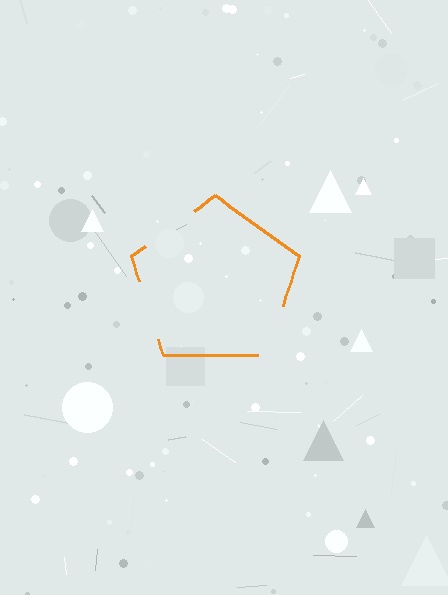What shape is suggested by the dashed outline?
The dashed outline suggests a pentagon.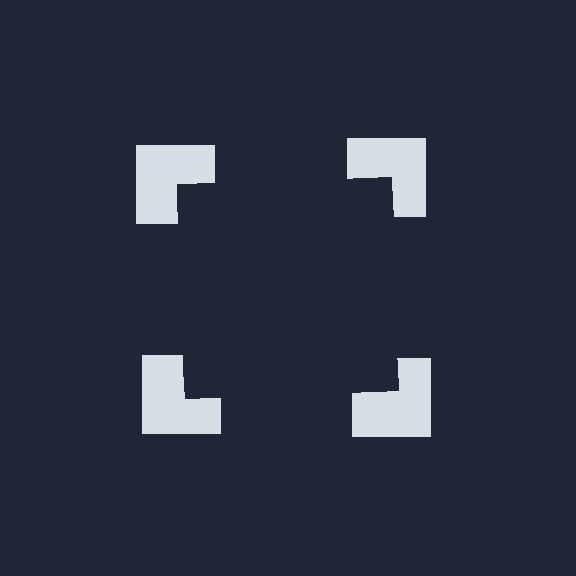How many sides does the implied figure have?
4 sides.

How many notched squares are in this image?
There are 4 — one at each vertex of the illusory square.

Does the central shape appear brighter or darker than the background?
It typically appears slightly darker than the background, even though no actual brightness change is drawn.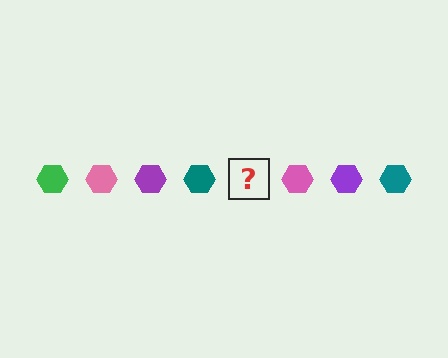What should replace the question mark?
The question mark should be replaced with a green hexagon.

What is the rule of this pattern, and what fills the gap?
The rule is that the pattern cycles through green, pink, purple, teal hexagons. The gap should be filled with a green hexagon.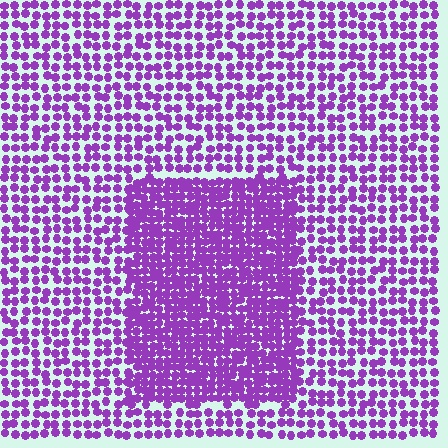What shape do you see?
I see a rectangle.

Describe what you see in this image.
The image contains small purple elements arranged at two different densities. A rectangle-shaped region is visible where the elements are more densely packed than the surrounding area.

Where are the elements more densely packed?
The elements are more densely packed inside the rectangle boundary.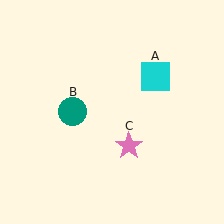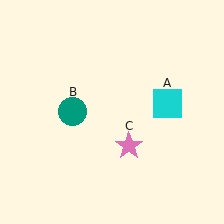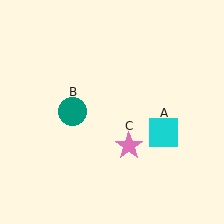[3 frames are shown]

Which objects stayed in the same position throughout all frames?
Teal circle (object B) and pink star (object C) remained stationary.